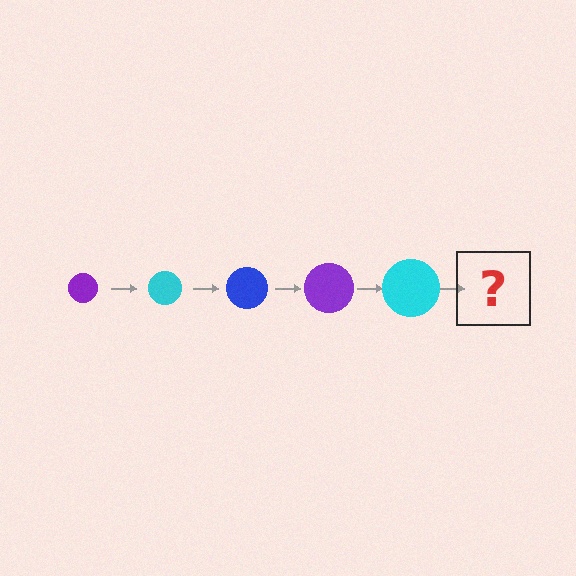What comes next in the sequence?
The next element should be a blue circle, larger than the previous one.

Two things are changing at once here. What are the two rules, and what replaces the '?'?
The two rules are that the circle grows larger each step and the color cycles through purple, cyan, and blue. The '?' should be a blue circle, larger than the previous one.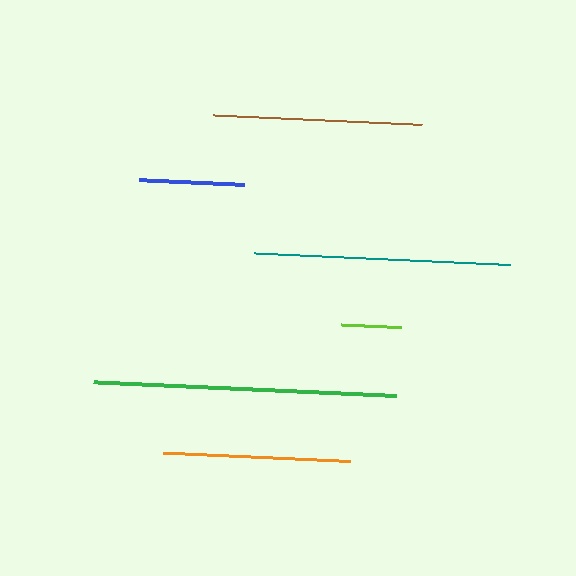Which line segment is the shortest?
The lime line is the shortest at approximately 60 pixels.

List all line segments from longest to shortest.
From longest to shortest: green, teal, brown, orange, blue, lime.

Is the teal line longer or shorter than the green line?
The green line is longer than the teal line.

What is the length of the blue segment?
The blue segment is approximately 105 pixels long.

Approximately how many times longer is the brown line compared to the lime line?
The brown line is approximately 3.5 times the length of the lime line.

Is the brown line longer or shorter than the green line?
The green line is longer than the brown line.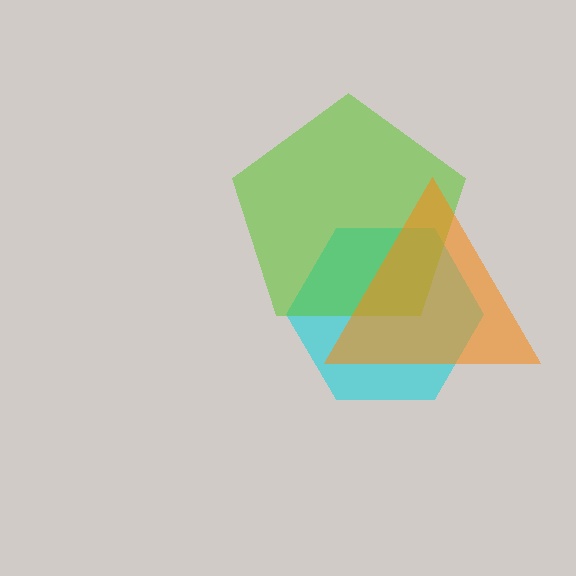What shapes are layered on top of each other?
The layered shapes are: a cyan hexagon, a lime pentagon, an orange triangle.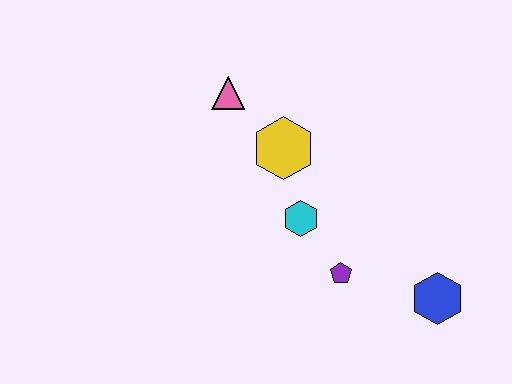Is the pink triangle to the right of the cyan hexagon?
No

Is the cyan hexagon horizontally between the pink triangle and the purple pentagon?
Yes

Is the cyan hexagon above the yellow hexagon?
No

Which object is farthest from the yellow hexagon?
The blue hexagon is farthest from the yellow hexagon.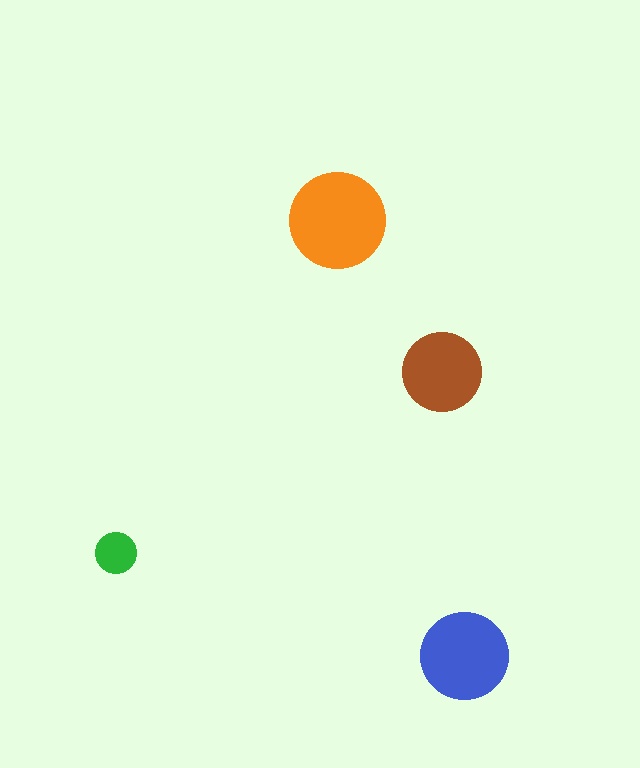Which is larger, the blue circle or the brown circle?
The blue one.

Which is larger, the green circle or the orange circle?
The orange one.